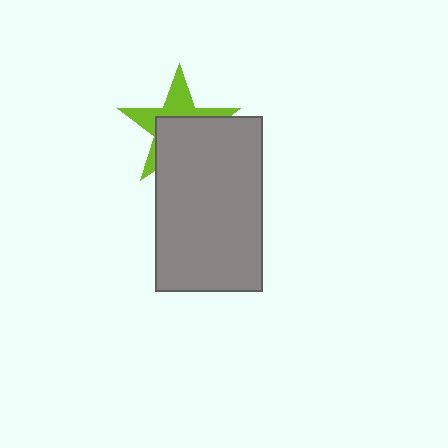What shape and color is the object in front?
The object in front is a gray rectangle.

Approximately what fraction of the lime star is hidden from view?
Roughly 55% of the lime star is hidden behind the gray rectangle.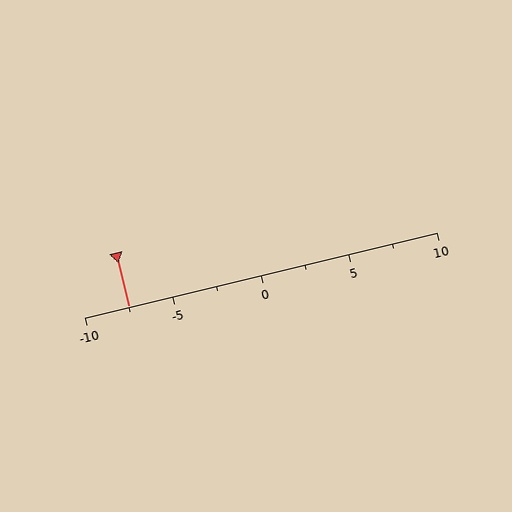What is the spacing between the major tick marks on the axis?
The major ticks are spaced 5 apart.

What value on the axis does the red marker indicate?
The marker indicates approximately -7.5.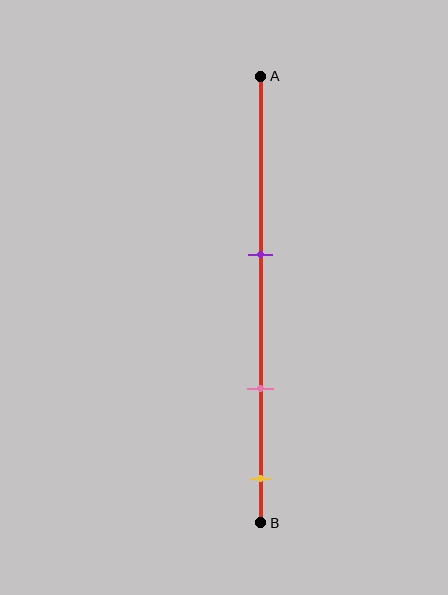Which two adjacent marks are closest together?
The pink and yellow marks are the closest adjacent pair.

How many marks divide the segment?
There are 3 marks dividing the segment.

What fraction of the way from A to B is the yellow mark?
The yellow mark is approximately 90% (0.9) of the way from A to B.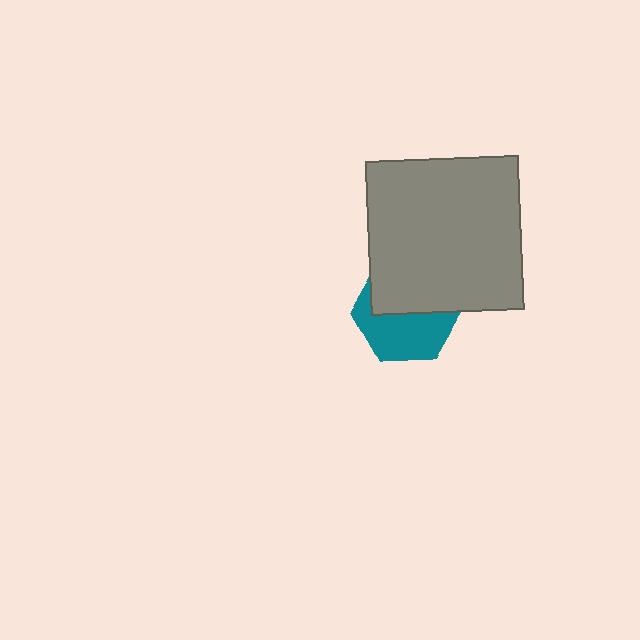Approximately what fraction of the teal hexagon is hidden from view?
Roughly 48% of the teal hexagon is hidden behind the gray square.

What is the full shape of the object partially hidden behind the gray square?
The partially hidden object is a teal hexagon.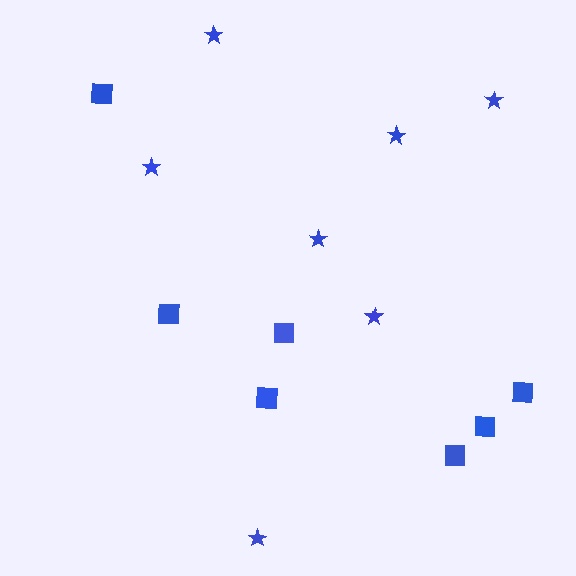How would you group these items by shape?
There are 2 groups: one group of stars (7) and one group of squares (7).